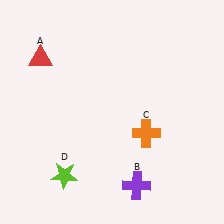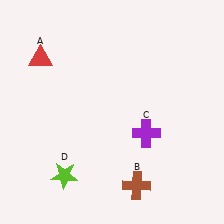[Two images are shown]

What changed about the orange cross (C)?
In Image 1, C is orange. In Image 2, it changed to purple.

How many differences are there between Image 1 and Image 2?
There are 2 differences between the two images.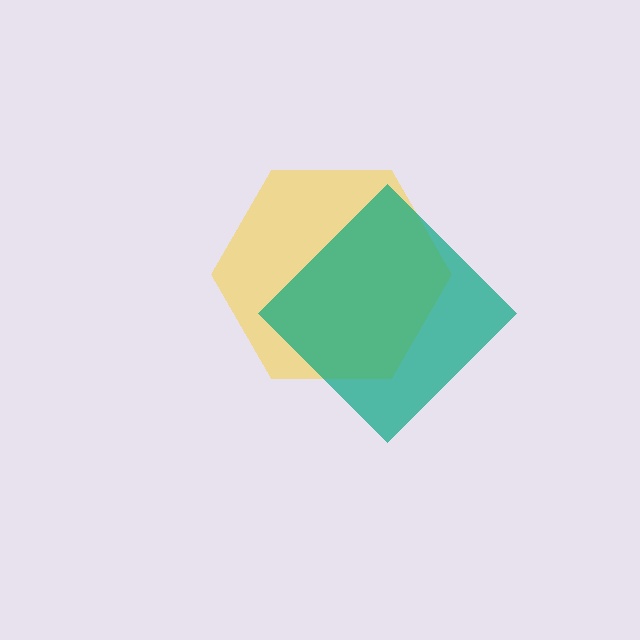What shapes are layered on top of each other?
The layered shapes are: a yellow hexagon, a teal diamond.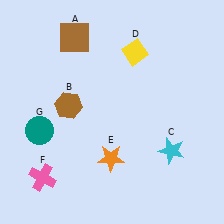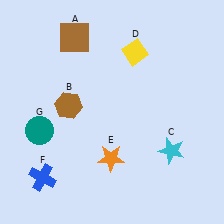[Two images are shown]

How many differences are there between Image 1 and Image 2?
There is 1 difference between the two images.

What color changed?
The cross (F) changed from pink in Image 1 to blue in Image 2.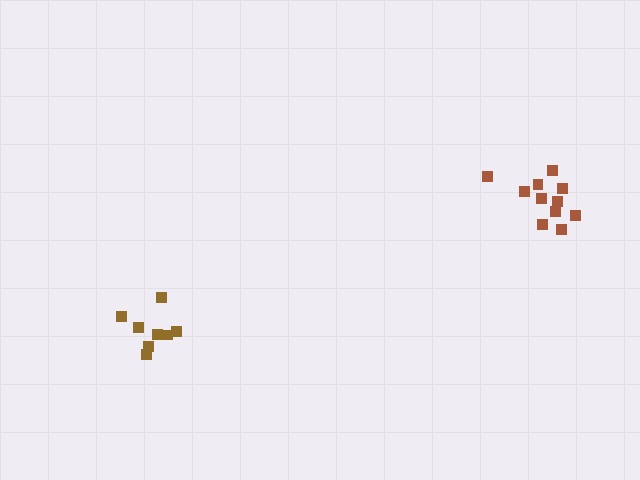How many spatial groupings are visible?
There are 2 spatial groupings.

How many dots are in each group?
Group 1: 8 dots, Group 2: 11 dots (19 total).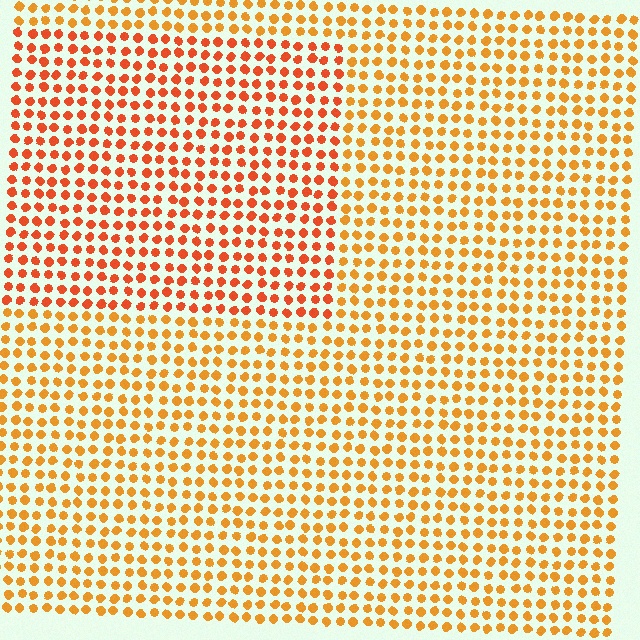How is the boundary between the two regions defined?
The boundary is defined purely by a slight shift in hue (about 23 degrees). Spacing, size, and orientation are identical on both sides.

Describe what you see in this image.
The image is filled with small orange elements in a uniform arrangement. A rectangle-shaped region is visible where the elements are tinted to a slightly different hue, forming a subtle color boundary.